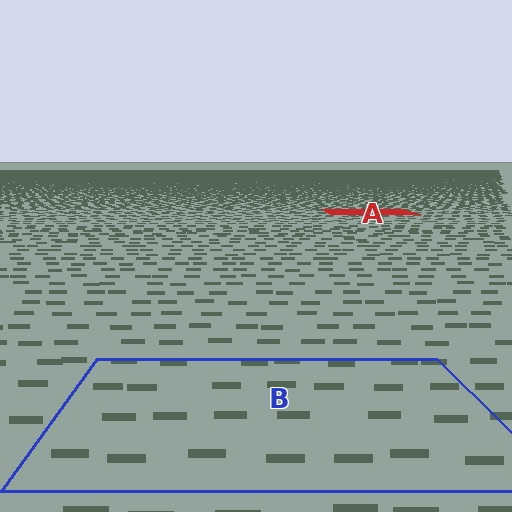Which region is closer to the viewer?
Region B is closer. The texture elements there are larger and more spread out.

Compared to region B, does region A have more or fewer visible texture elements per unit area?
Region A has more texture elements per unit area — they are packed more densely because it is farther away.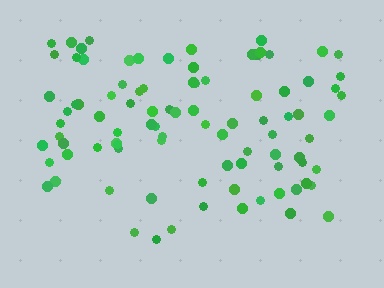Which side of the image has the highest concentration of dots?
The top.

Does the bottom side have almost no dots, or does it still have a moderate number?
Still a moderate number, just noticeably fewer than the top.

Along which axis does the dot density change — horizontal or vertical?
Vertical.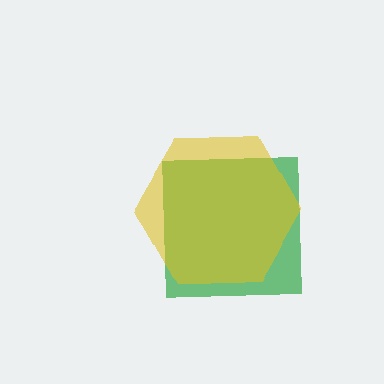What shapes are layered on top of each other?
The layered shapes are: a green square, a yellow hexagon.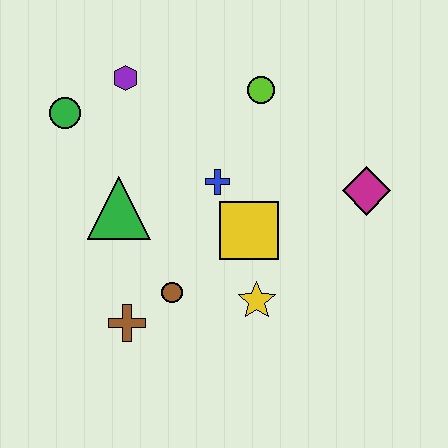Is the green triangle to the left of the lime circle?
Yes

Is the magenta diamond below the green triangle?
No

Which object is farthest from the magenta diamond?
The green circle is farthest from the magenta diamond.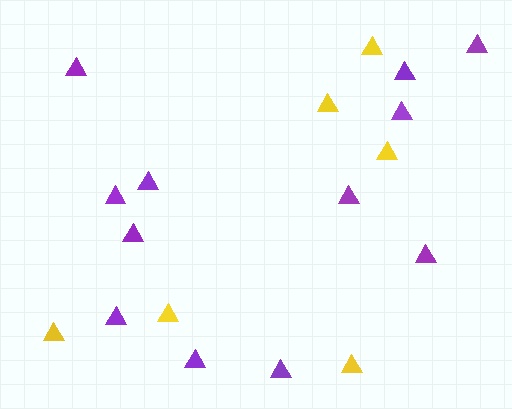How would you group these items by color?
There are 2 groups: one group of purple triangles (12) and one group of yellow triangles (6).